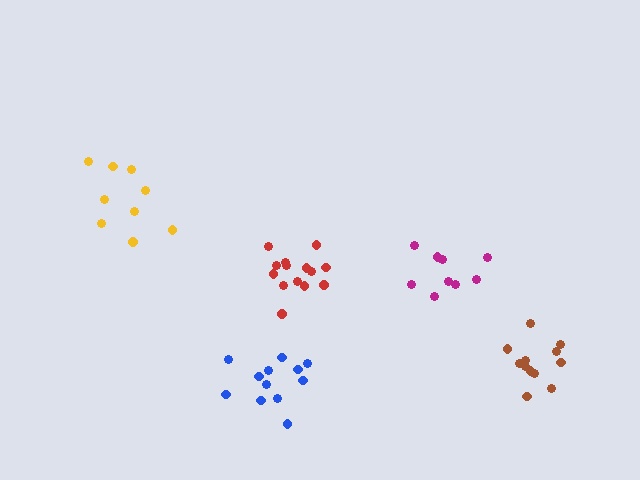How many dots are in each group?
Group 1: 9 dots, Group 2: 9 dots, Group 3: 14 dots, Group 4: 12 dots, Group 5: 12 dots (56 total).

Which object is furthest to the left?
The yellow cluster is leftmost.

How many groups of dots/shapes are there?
There are 5 groups.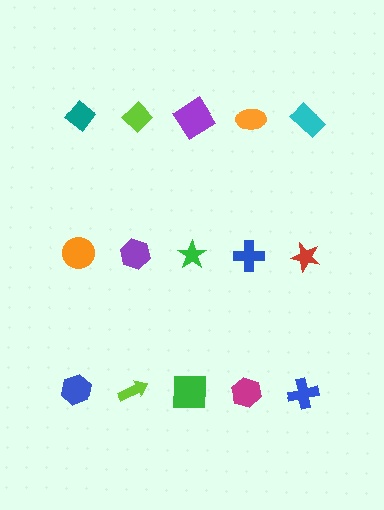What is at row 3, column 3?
A green square.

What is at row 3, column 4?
A magenta hexagon.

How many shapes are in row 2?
5 shapes.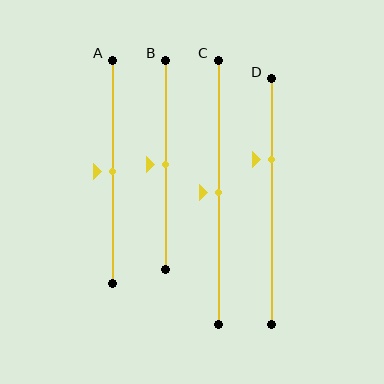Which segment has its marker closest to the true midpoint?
Segment A has its marker closest to the true midpoint.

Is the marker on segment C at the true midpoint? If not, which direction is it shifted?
Yes, the marker on segment C is at the true midpoint.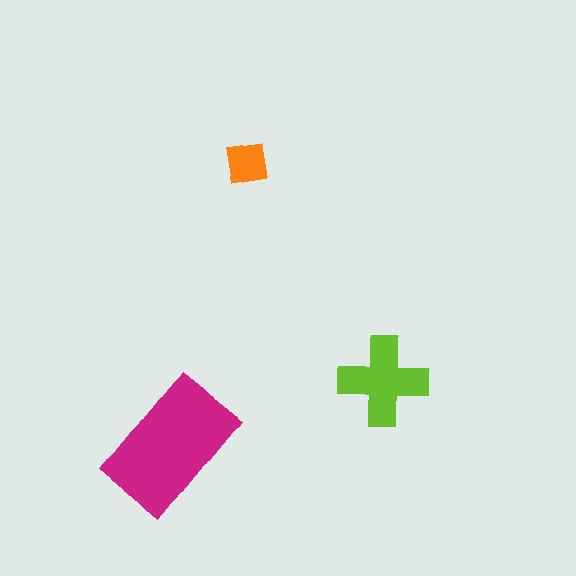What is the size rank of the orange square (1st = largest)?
3rd.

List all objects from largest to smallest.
The magenta rectangle, the lime cross, the orange square.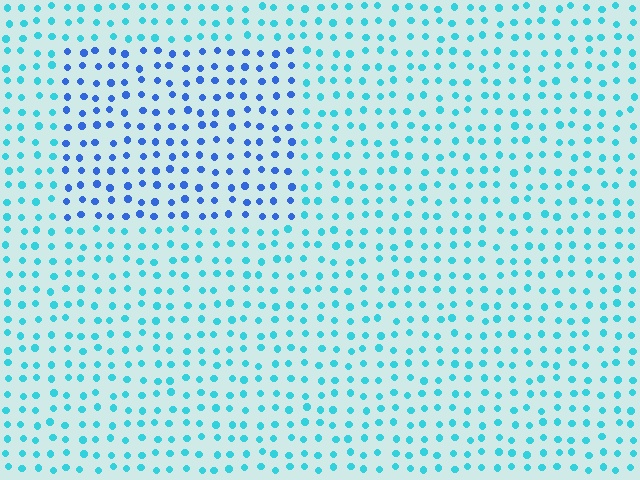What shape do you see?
I see a rectangle.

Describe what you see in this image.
The image is filled with small cyan elements in a uniform arrangement. A rectangle-shaped region is visible where the elements are tinted to a slightly different hue, forming a subtle color boundary.